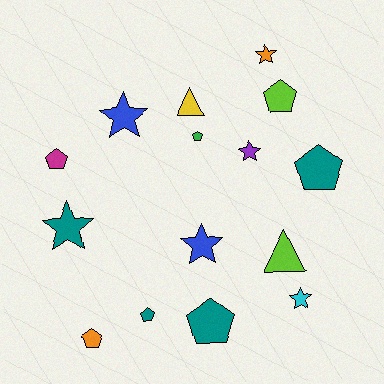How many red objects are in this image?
There are no red objects.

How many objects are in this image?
There are 15 objects.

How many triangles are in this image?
There are 2 triangles.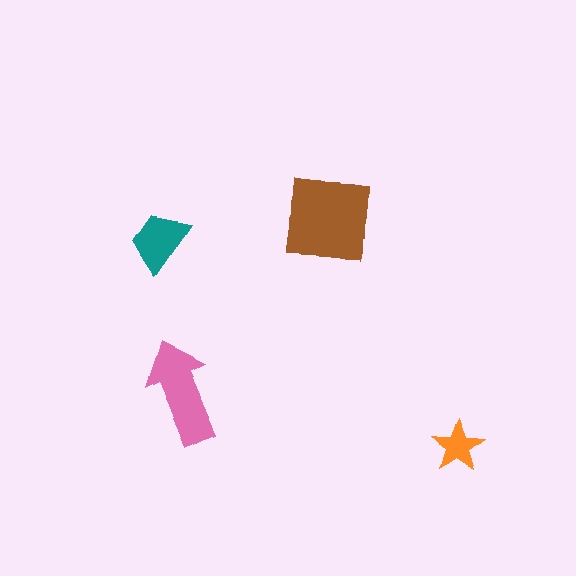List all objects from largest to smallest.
The brown square, the pink arrow, the teal trapezoid, the orange star.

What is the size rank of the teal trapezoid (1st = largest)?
3rd.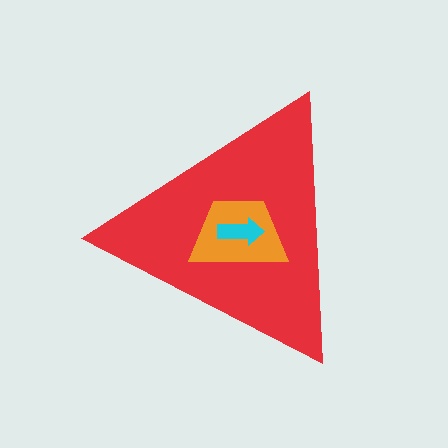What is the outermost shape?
The red triangle.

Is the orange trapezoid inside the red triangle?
Yes.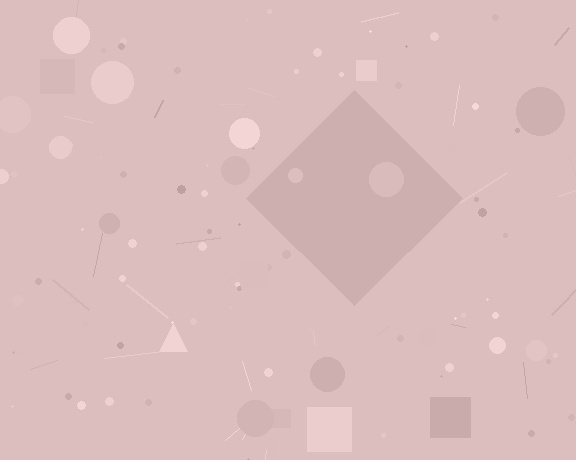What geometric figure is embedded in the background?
A diamond is embedded in the background.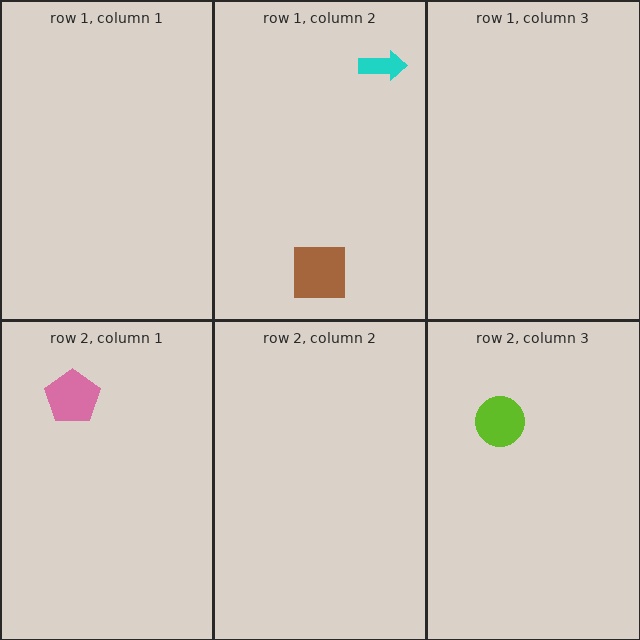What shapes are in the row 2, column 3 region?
The lime circle.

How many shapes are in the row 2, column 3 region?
1.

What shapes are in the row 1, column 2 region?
The brown square, the cyan arrow.